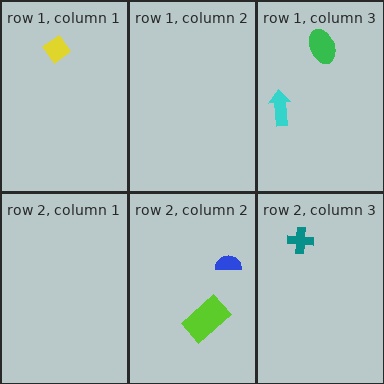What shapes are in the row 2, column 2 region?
The blue semicircle, the lime rectangle.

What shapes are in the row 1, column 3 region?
The cyan arrow, the green ellipse.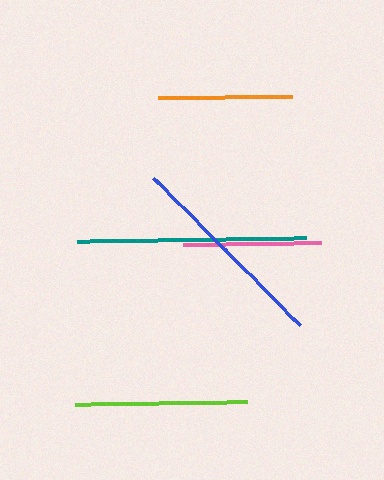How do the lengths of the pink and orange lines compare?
The pink and orange lines are approximately the same length.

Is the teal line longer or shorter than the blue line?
The teal line is longer than the blue line.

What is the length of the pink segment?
The pink segment is approximately 138 pixels long.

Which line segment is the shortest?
The orange line is the shortest at approximately 134 pixels.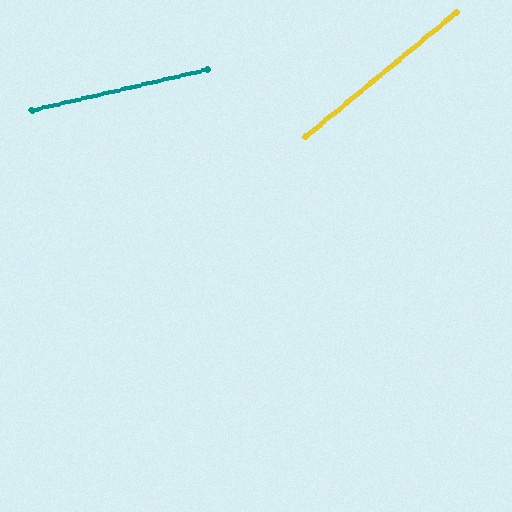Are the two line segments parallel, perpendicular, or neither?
Neither parallel nor perpendicular — they differ by about 27°.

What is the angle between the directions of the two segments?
Approximately 27 degrees.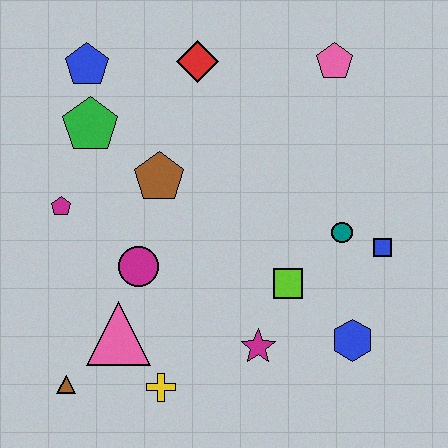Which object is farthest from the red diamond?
The brown triangle is farthest from the red diamond.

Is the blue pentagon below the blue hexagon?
No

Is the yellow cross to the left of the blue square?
Yes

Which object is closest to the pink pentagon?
The red diamond is closest to the pink pentagon.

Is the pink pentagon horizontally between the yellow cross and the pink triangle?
No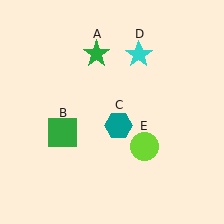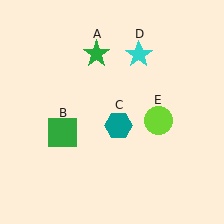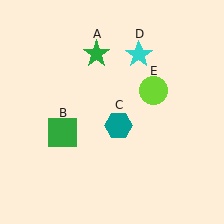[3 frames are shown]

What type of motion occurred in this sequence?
The lime circle (object E) rotated counterclockwise around the center of the scene.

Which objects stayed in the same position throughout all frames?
Green star (object A) and green square (object B) and teal hexagon (object C) and cyan star (object D) remained stationary.